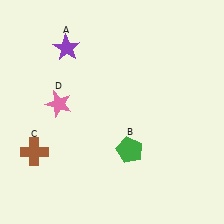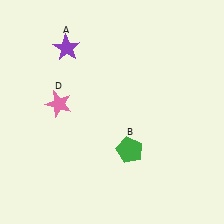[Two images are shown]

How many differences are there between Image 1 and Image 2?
There is 1 difference between the two images.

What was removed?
The brown cross (C) was removed in Image 2.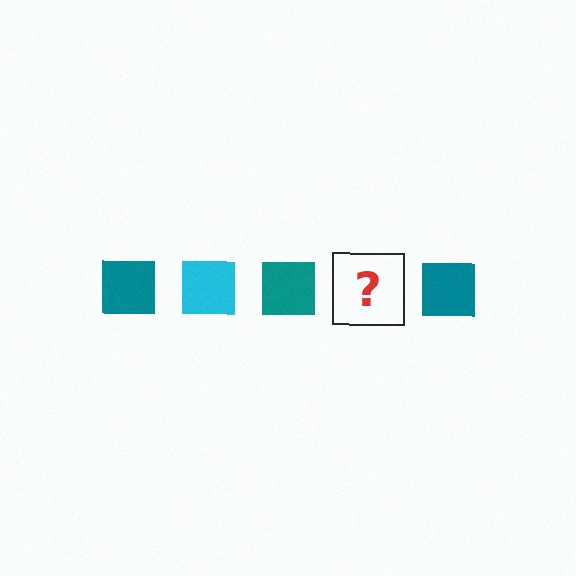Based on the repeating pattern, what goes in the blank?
The blank should be a cyan square.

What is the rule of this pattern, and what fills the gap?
The rule is that the pattern cycles through teal, cyan squares. The gap should be filled with a cyan square.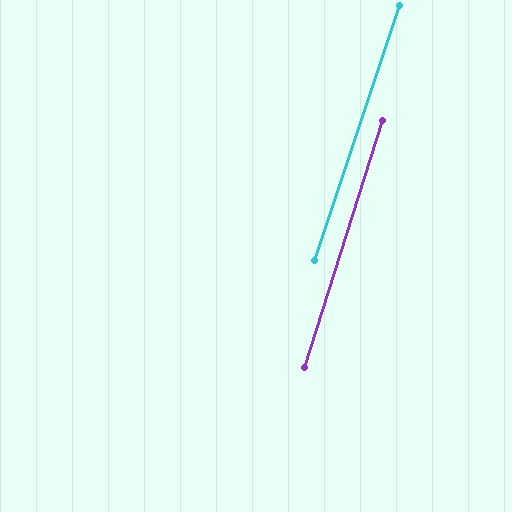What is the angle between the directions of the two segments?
Approximately 1 degree.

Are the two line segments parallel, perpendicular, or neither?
Parallel — their directions differ by only 1.0°.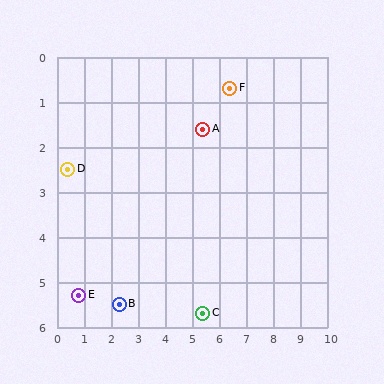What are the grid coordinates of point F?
Point F is at approximately (6.4, 0.7).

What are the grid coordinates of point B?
Point B is at approximately (2.3, 5.5).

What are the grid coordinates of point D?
Point D is at approximately (0.4, 2.5).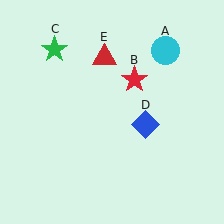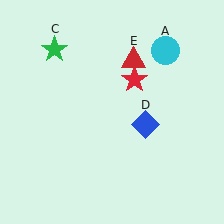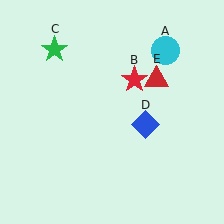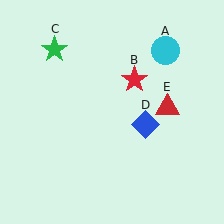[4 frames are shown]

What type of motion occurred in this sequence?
The red triangle (object E) rotated clockwise around the center of the scene.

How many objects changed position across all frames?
1 object changed position: red triangle (object E).